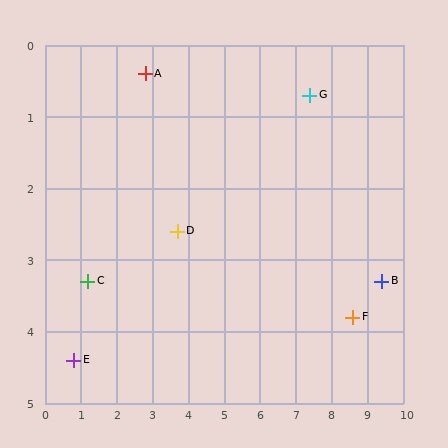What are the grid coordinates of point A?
Point A is at approximately (2.8, 0.4).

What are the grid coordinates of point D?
Point D is at approximately (3.7, 2.6).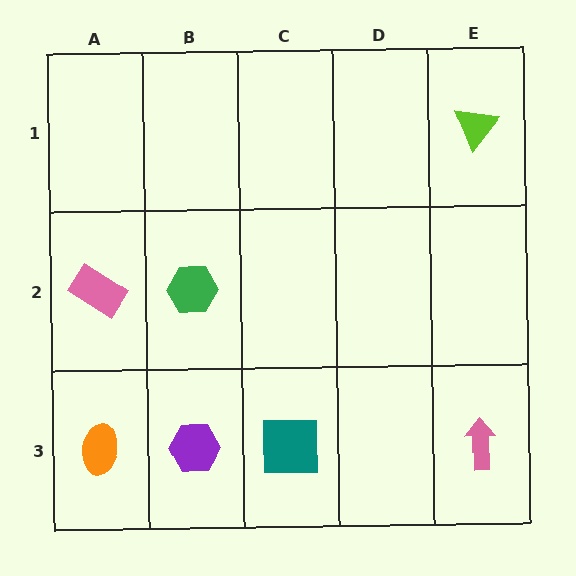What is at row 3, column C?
A teal square.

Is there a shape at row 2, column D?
No, that cell is empty.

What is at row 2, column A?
A pink rectangle.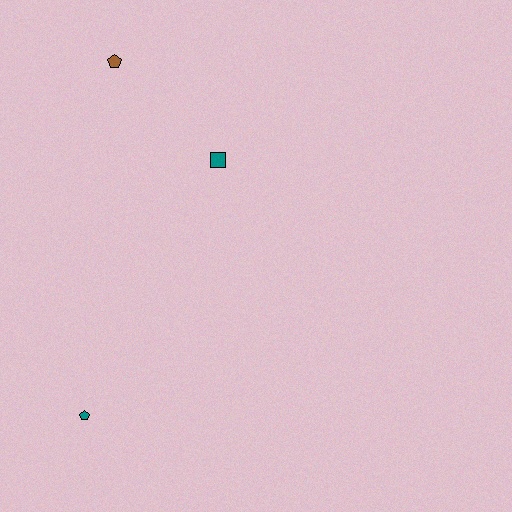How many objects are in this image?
There are 3 objects.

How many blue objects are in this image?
There are no blue objects.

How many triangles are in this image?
There are no triangles.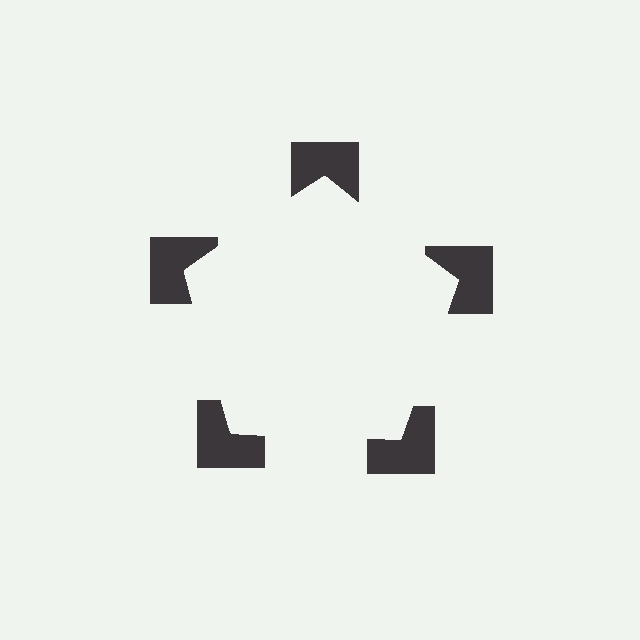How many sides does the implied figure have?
5 sides.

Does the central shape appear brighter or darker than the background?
It typically appears slightly brighter than the background, even though no actual brightness change is drawn.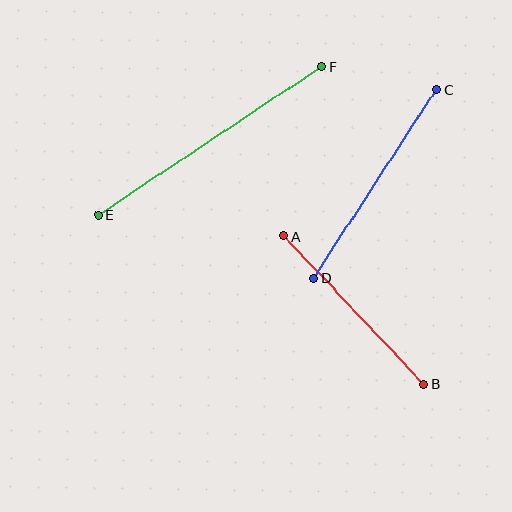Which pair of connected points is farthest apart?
Points E and F are farthest apart.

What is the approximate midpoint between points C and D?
The midpoint is at approximately (375, 184) pixels.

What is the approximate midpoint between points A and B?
The midpoint is at approximately (354, 310) pixels.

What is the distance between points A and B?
The distance is approximately 203 pixels.